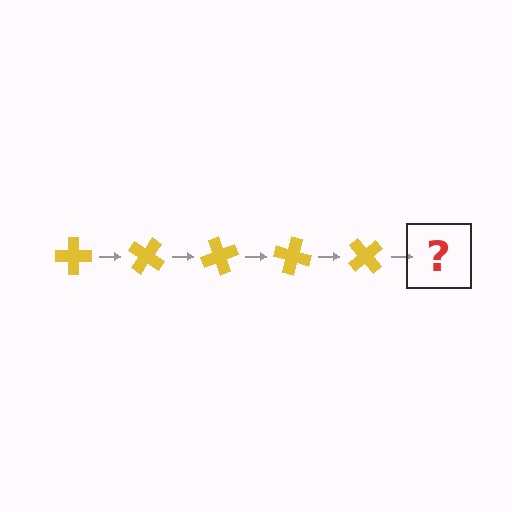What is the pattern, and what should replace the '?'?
The pattern is that the cross rotates 35 degrees each step. The '?' should be a yellow cross rotated 175 degrees.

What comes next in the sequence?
The next element should be a yellow cross rotated 175 degrees.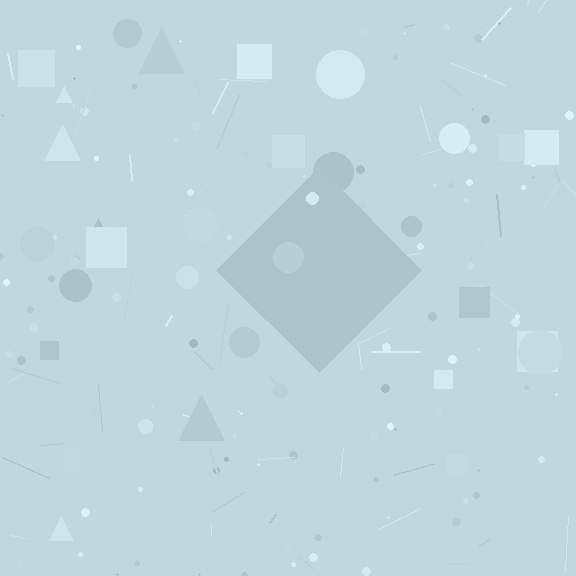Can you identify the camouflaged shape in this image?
The camouflaged shape is a diamond.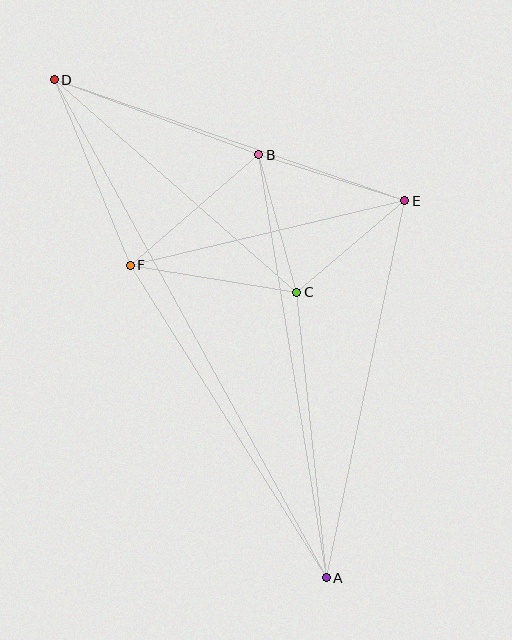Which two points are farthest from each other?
Points A and D are farthest from each other.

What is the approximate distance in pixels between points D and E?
The distance between D and E is approximately 371 pixels.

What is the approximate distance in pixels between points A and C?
The distance between A and C is approximately 287 pixels.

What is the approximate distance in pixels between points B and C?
The distance between B and C is approximately 142 pixels.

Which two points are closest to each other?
Points C and E are closest to each other.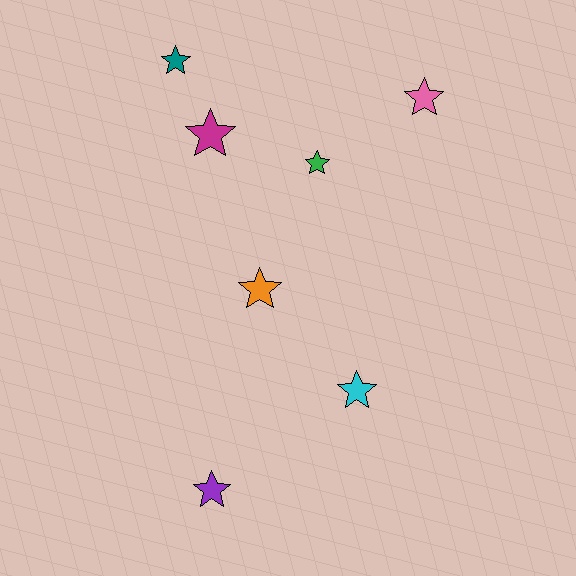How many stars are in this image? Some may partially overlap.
There are 7 stars.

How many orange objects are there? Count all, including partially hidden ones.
There is 1 orange object.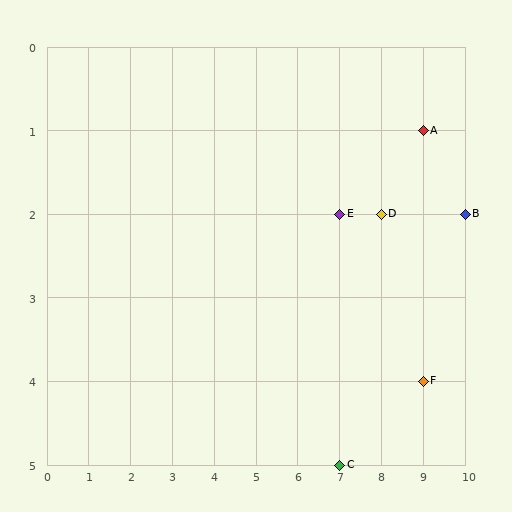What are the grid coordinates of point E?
Point E is at grid coordinates (7, 2).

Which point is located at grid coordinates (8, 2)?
Point D is at (8, 2).